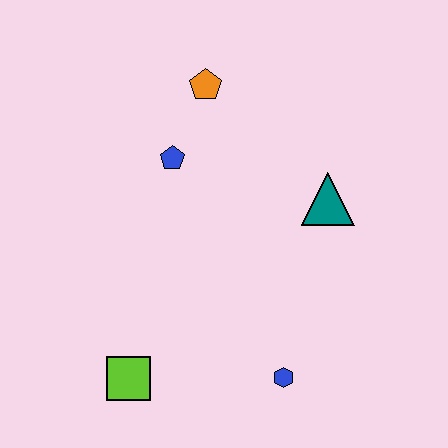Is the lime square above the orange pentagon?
No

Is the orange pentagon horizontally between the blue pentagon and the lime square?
No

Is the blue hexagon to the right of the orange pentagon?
Yes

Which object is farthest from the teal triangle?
The lime square is farthest from the teal triangle.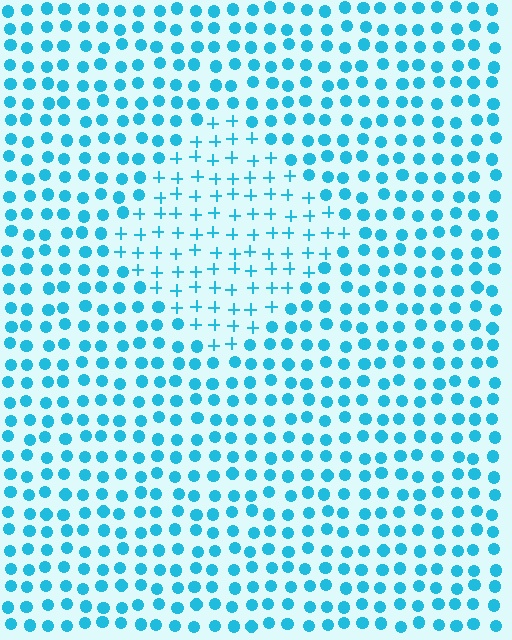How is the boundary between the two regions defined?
The boundary is defined by a change in element shape: plus signs inside vs. circles outside. All elements share the same color and spacing.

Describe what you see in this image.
The image is filled with small cyan elements arranged in a uniform grid. A diamond-shaped region contains plus signs, while the surrounding area contains circles. The boundary is defined purely by the change in element shape.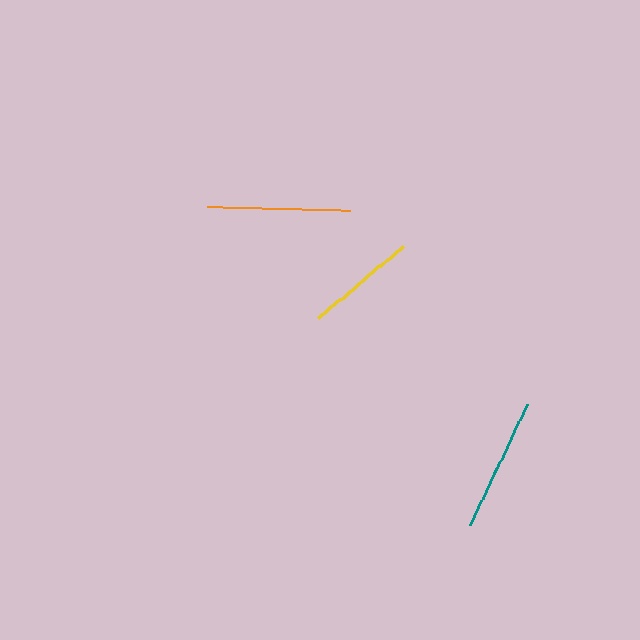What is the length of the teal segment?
The teal segment is approximately 134 pixels long.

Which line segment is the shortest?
The yellow line is the shortest at approximately 111 pixels.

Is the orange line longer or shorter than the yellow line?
The orange line is longer than the yellow line.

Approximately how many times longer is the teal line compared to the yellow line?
The teal line is approximately 1.2 times the length of the yellow line.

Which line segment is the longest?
The orange line is the longest at approximately 143 pixels.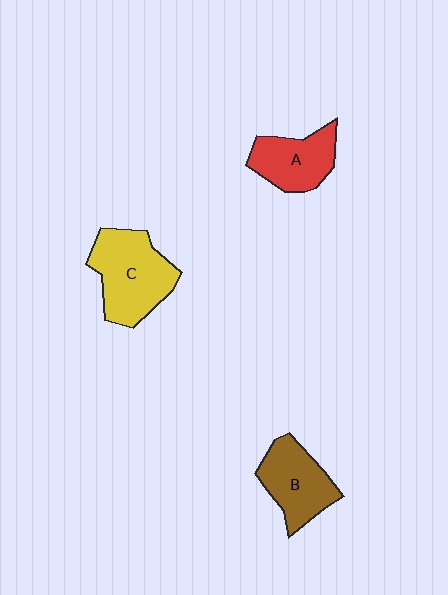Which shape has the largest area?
Shape C (yellow).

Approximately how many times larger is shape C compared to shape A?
Approximately 1.4 times.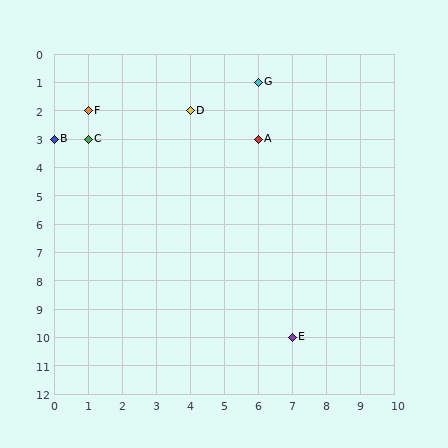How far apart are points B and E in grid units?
Points B and E are 7 columns and 7 rows apart (about 9.9 grid units diagonally).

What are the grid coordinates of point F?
Point F is at grid coordinates (1, 2).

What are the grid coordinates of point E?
Point E is at grid coordinates (7, 10).